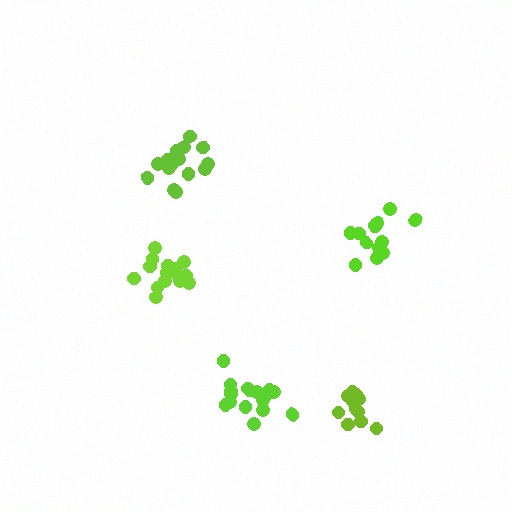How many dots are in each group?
Group 1: 16 dots, Group 2: 12 dots, Group 3: 12 dots, Group 4: 17 dots, Group 5: 16 dots (73 total).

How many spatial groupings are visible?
There are 5 spatial groupings.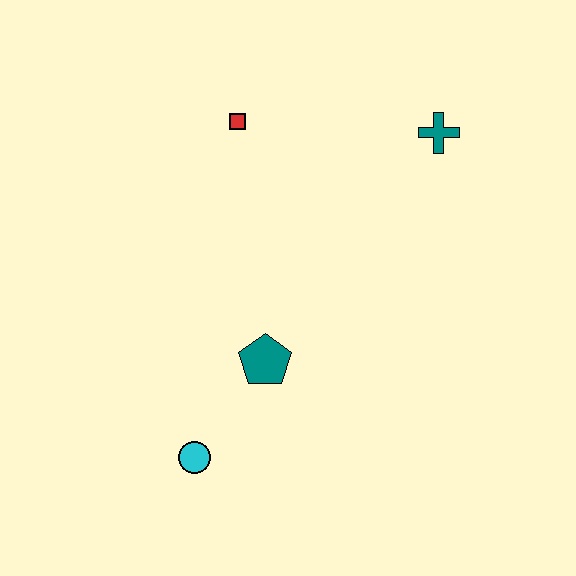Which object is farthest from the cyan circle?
The teal cross is farthest from the cyan circle.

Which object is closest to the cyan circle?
The teal pentagon is closest to the cyan circle.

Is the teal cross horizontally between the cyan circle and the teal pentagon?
No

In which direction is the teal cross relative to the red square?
The teal cross is to the right of the red square.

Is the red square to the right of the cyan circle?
Yes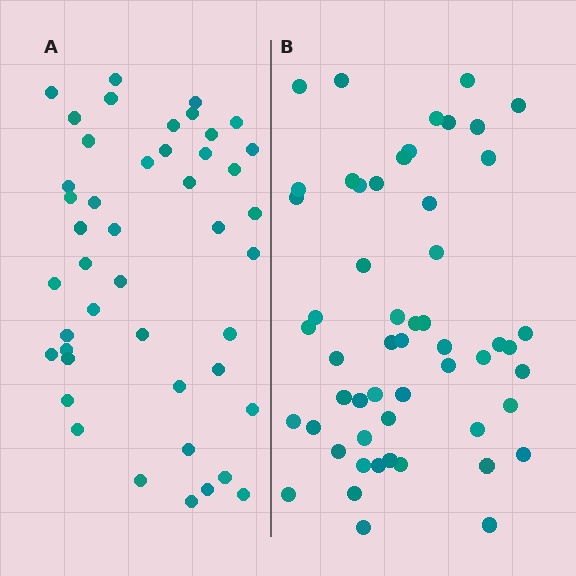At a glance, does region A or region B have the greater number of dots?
Region B (the right region) has more dots.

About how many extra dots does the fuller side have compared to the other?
Region B has roughly 8 or so more dots than region A.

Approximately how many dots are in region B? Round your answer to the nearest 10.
About 50 dots. (The exact count is 54, which rounds to 50.)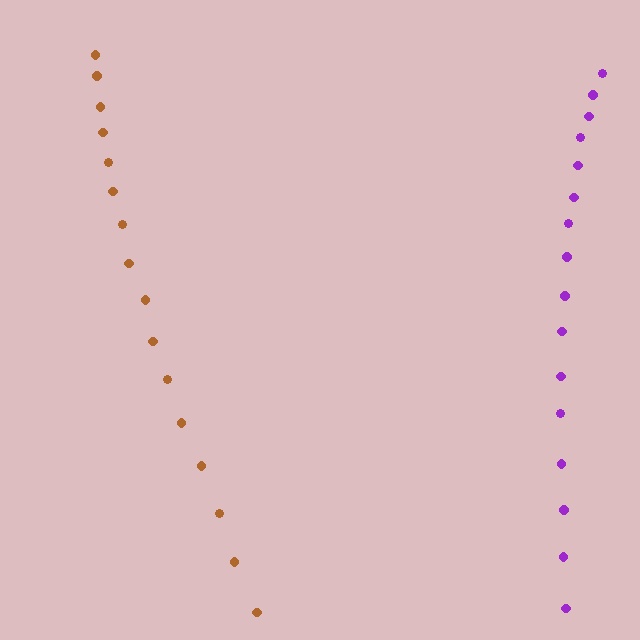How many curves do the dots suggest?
There are 2 distinct paths.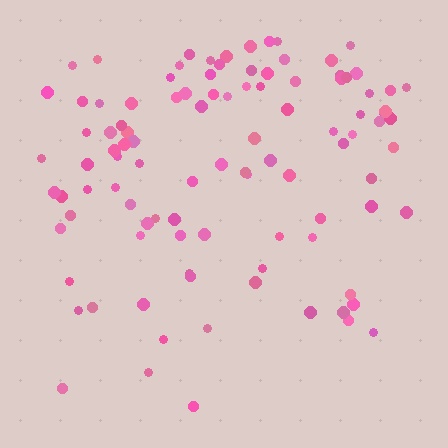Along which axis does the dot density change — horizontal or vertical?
Vertical.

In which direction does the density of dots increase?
From bottom to top, with the top side densest.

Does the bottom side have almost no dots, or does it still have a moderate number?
Still a moderate number, just noticeably fewer than the top.